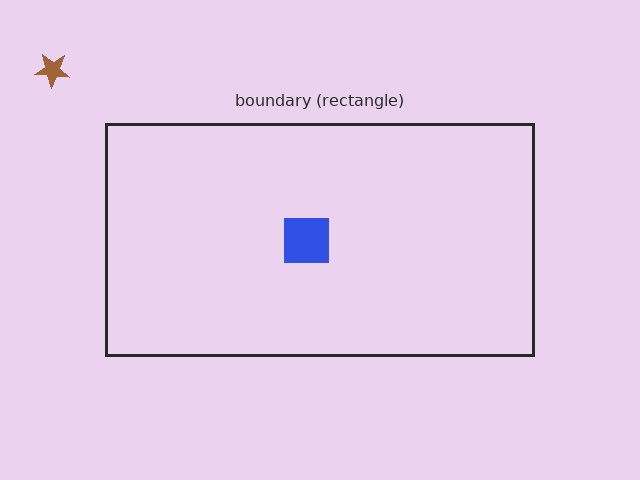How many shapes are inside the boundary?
1 inside, 1 outside.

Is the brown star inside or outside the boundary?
Outside.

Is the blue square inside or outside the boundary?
Inside.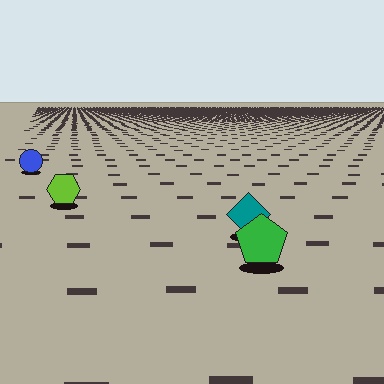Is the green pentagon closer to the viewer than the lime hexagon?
Yes. The green pentagon is closer — you can tell from the texture gradient: the ground texture is coarser near it.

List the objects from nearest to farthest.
From nearest to farthest: the green pentagon, the teal diamond, the lime hexagon, the blue circle.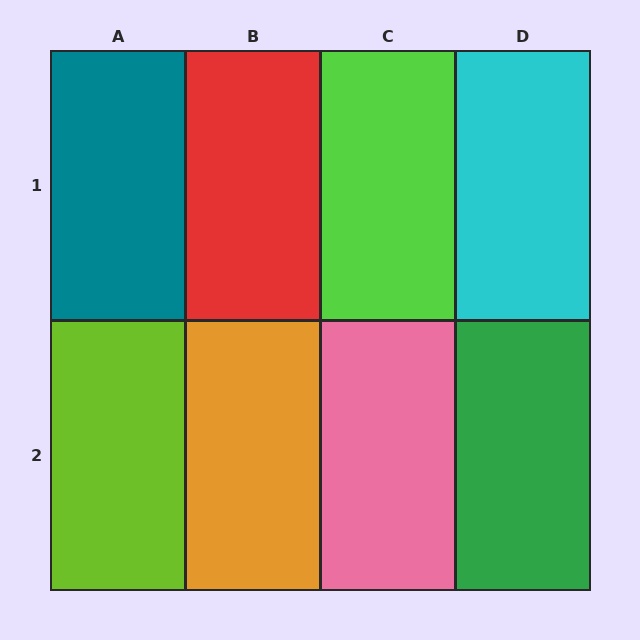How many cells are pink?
1 cell is pink.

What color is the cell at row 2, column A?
Lime.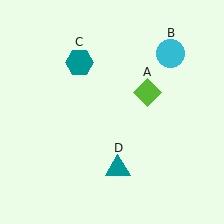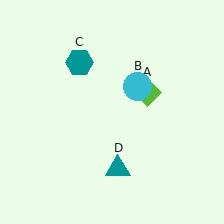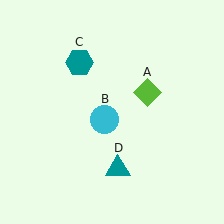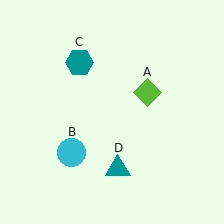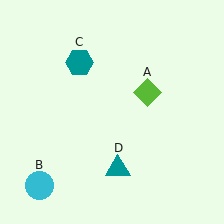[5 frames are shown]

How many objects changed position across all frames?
1 object changed position: cyan circle (object B).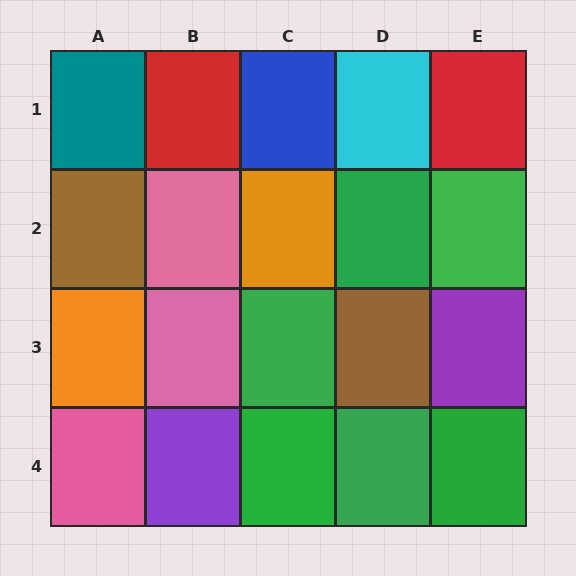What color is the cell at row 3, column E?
Purple.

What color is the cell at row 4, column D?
Green.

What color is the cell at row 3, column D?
Brown.